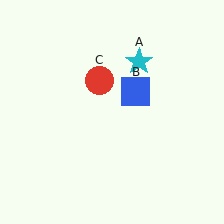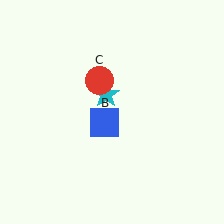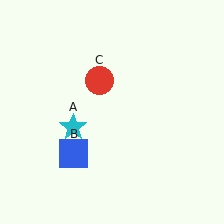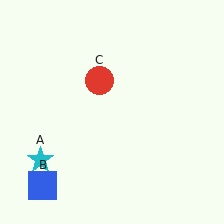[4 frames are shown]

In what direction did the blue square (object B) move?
The blue square (object B) moved down and to the left.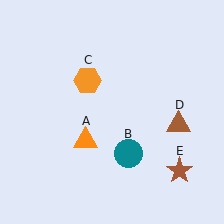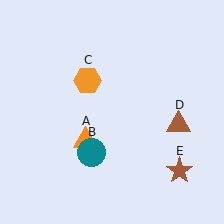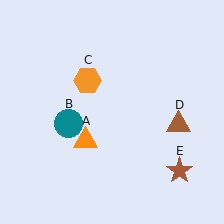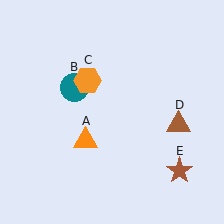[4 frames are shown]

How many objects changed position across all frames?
1 object changed position: teal circle (object B).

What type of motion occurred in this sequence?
The teal circle (object B) rotated clockwise around the center of the scene.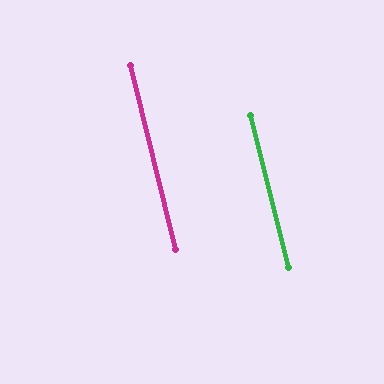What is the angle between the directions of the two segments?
Approximately 0 degrees.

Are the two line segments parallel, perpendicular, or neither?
Parallel — their directions differ by only 0.4°.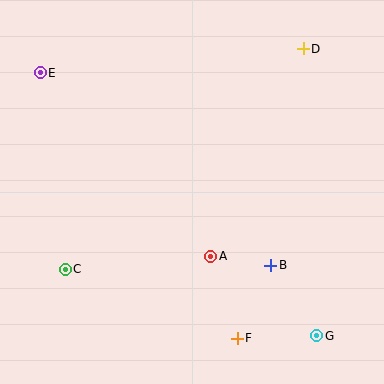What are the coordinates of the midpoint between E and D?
The midpoint between E and D is at (172, 61).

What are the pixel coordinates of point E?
Point E is at (40, 73).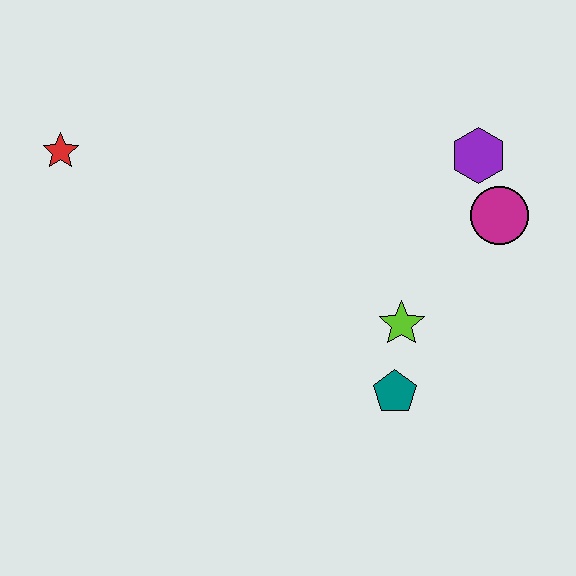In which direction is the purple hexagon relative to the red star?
The purple hexagon is to the right of the red star.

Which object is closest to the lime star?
The teal pentagon is closest to the lime star.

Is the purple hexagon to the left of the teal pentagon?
No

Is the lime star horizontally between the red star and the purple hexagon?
Yes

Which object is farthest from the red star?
The magenta circle is farthest from the red star.